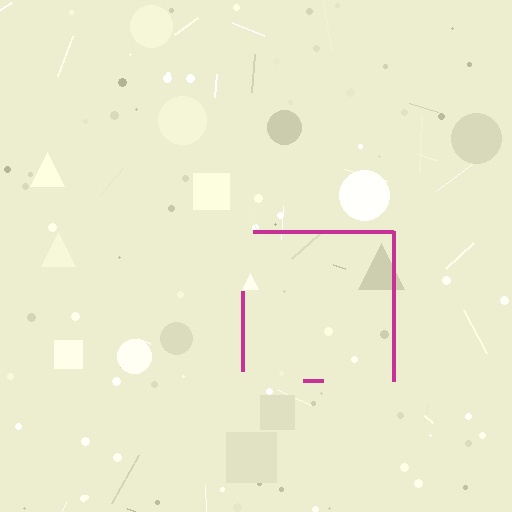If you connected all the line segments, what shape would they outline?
They would outline a square.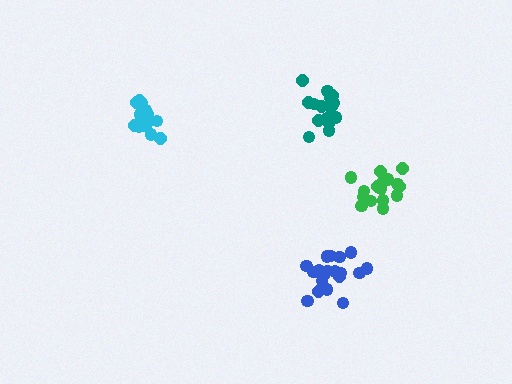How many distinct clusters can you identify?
There are 4 distinct clusters.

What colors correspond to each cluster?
The clusters are colored: cyan, blue, teal, green.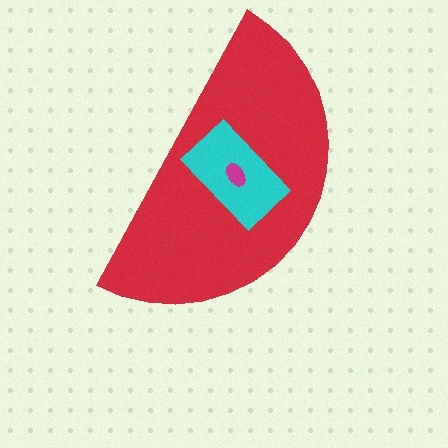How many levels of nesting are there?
3.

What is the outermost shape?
The red semicircle.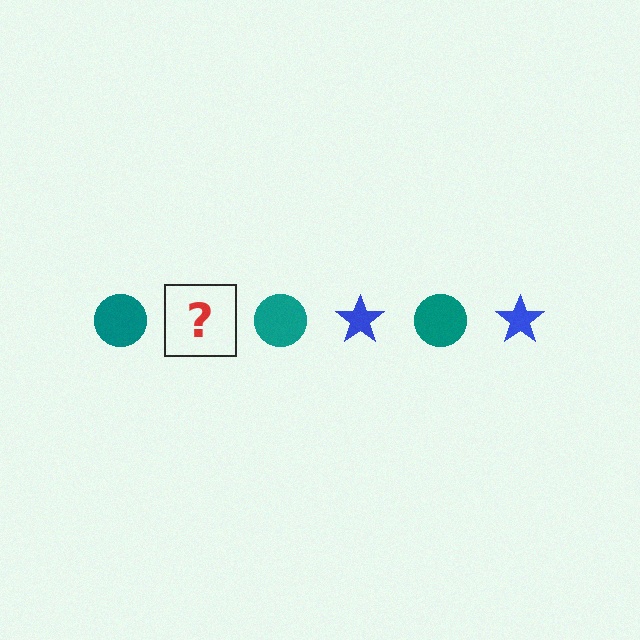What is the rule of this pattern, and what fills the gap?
The rule is that the pattern alternates between teal circle and blue star. The gap should be filled with a blue star.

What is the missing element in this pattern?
The missing element is a blue star.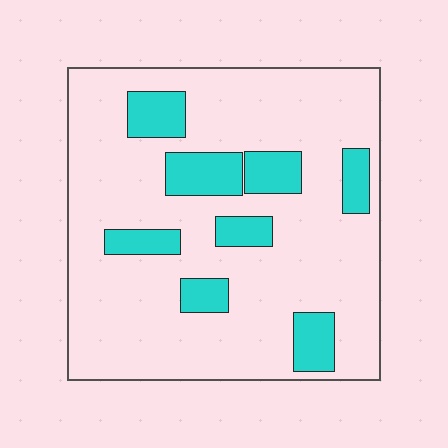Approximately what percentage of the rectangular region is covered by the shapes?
Approximately 20%.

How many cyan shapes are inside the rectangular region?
8.